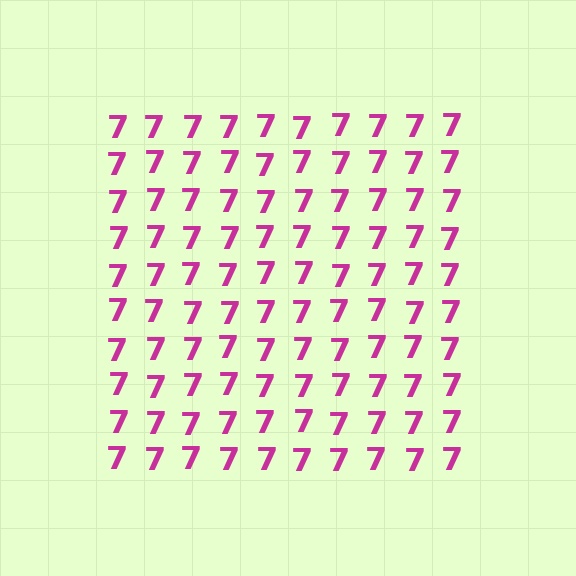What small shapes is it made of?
It is made of small digit 7's.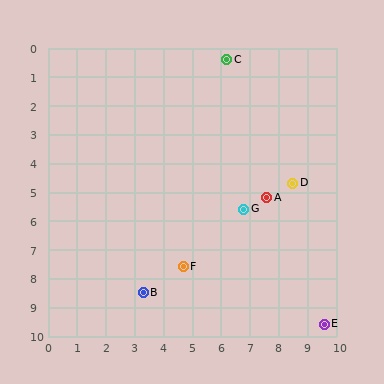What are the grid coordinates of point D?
Point D is at approximately (8.5, 4.7).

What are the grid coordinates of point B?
Point B is at approximately (3.3, 8.5).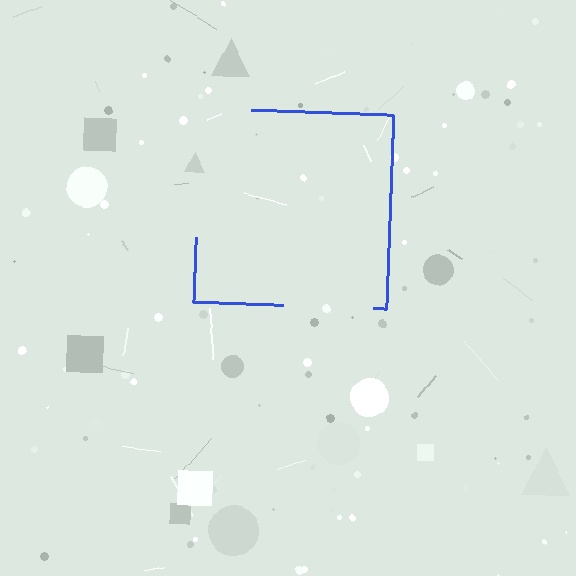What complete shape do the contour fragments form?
The contour fragments form a square.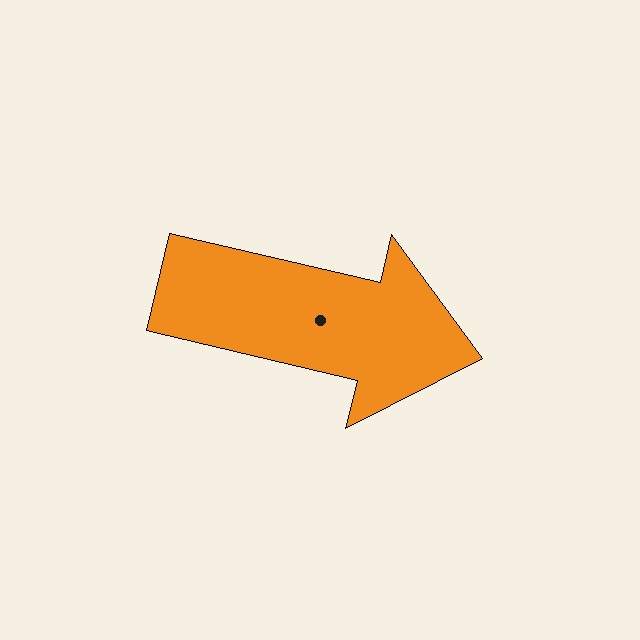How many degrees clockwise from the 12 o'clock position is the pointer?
Approximately 103 degrees.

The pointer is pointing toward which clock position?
Roughly 3 o'clock.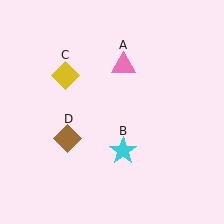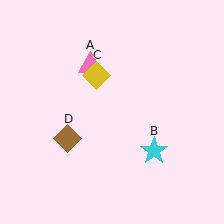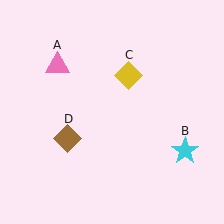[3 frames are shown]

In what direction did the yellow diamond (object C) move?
The yellow diamond (object C) moved right.